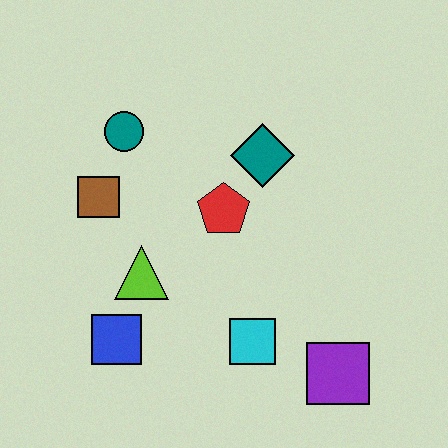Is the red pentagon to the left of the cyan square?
Yes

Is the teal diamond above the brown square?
Yes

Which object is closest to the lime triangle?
The blue square is closest to the lime triangle.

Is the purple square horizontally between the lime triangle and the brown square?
No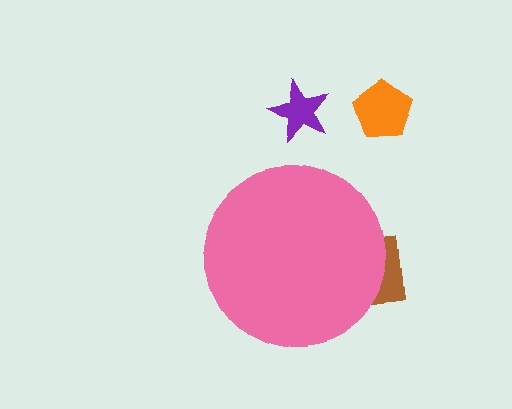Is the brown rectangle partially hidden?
Yes, the brown rectangle is partially hidden behind the pink circle.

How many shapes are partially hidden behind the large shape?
1 shape is partially hidden.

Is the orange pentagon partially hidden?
No, the orange pentagon is fully visible.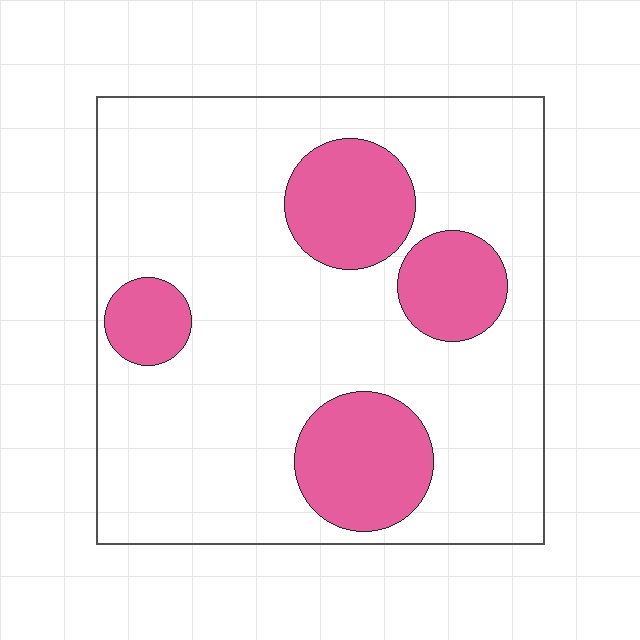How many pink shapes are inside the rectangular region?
4.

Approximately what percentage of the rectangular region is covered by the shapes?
Approximately 20%.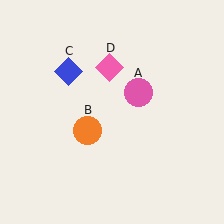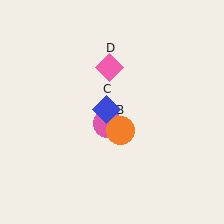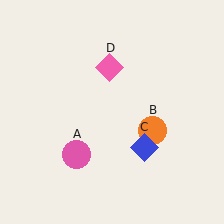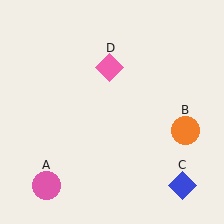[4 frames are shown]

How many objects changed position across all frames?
3 objects changed position: pink circle (object A), orange circle (object B), blue diamond (object C).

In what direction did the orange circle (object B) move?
The orange circle (object B) moved right.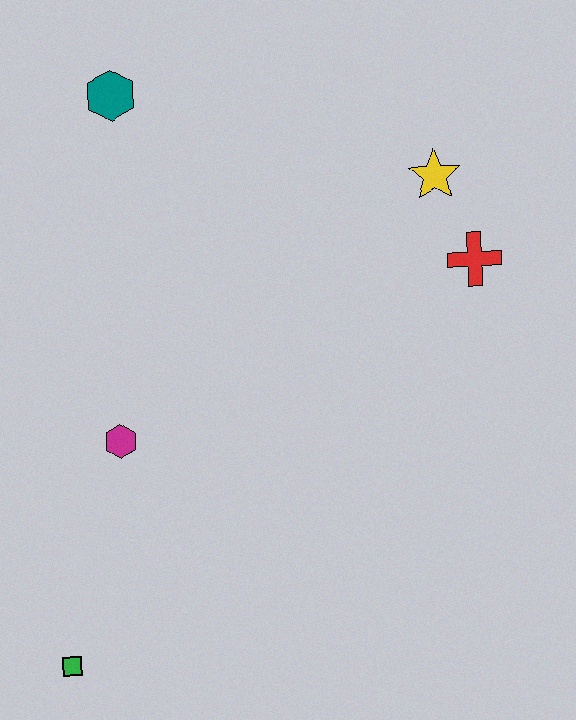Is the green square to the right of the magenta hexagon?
No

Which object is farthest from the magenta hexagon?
The yellow star is farthest from the magenta hexagon.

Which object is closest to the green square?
The magenta hexagon is closest to the green square.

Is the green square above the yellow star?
No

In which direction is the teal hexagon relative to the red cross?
The teal hexagon is to the left of the red cross.